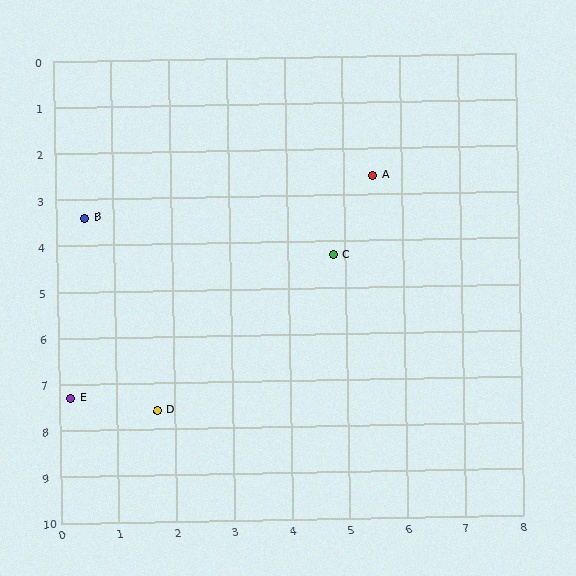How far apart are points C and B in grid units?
Points C and B are about 4.4 grid units apart.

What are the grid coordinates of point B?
Point B is at approximately (0.5, 3.4).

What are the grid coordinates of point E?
Point E is at approximately (0.2, 7.3).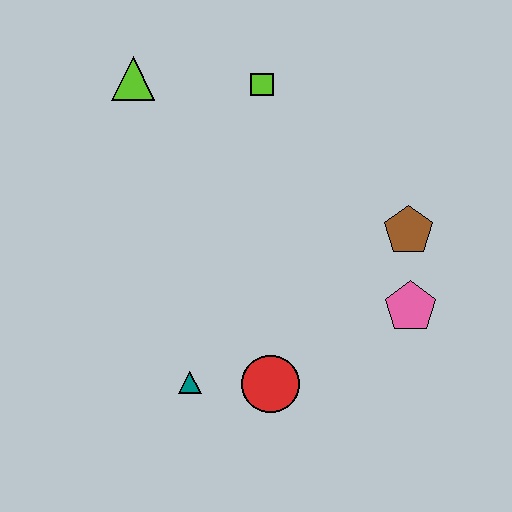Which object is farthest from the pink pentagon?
The lime triangle is farthest from the pink pentagon.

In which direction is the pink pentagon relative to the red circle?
The pink pentagon is to the right of the red circle.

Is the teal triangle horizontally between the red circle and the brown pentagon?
No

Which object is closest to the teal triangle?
The red circle is closest to the teal triangle.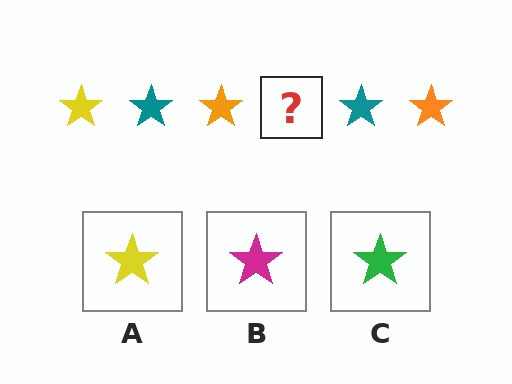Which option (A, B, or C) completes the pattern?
A.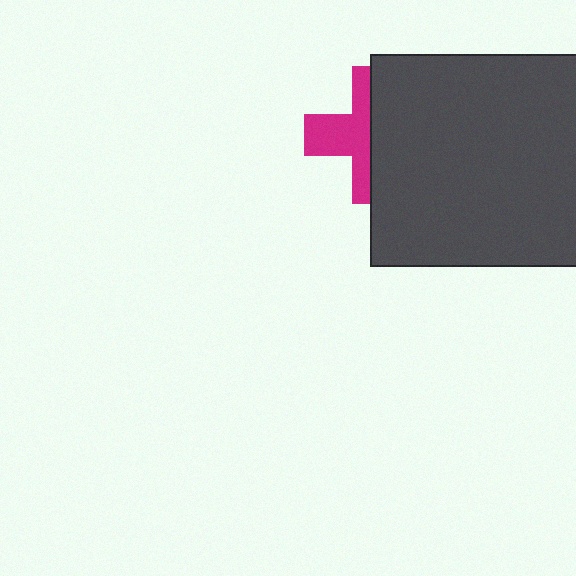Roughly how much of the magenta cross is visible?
About half of it is visible (roughly 45%).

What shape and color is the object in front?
The object in front is a dark gray square.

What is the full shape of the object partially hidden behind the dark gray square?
The partially hidden object is a magenta cross.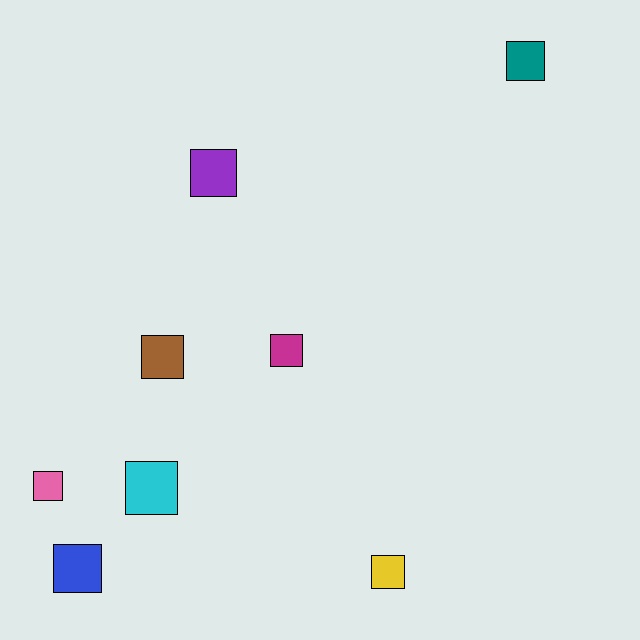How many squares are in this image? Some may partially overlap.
There are 8 squares.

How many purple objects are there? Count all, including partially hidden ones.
There is 1 purple object.